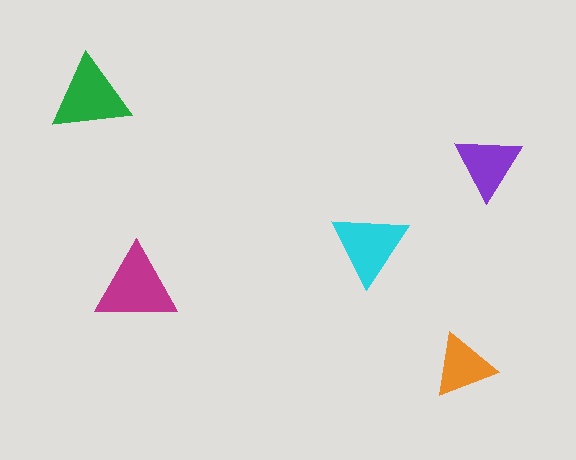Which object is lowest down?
The orange triangle is bottommost.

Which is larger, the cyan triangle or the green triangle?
The green one.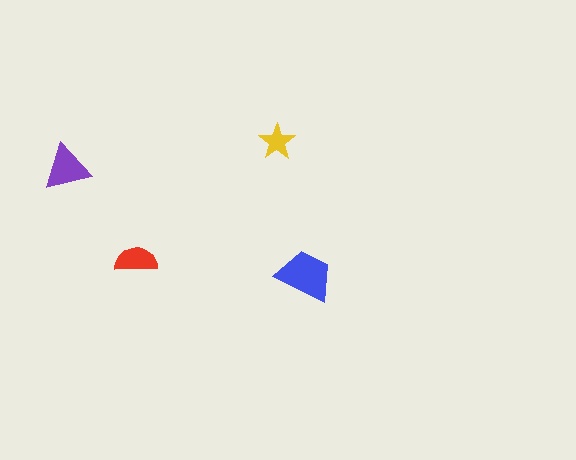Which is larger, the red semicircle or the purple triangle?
The purple triangle.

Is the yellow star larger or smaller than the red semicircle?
Smaller.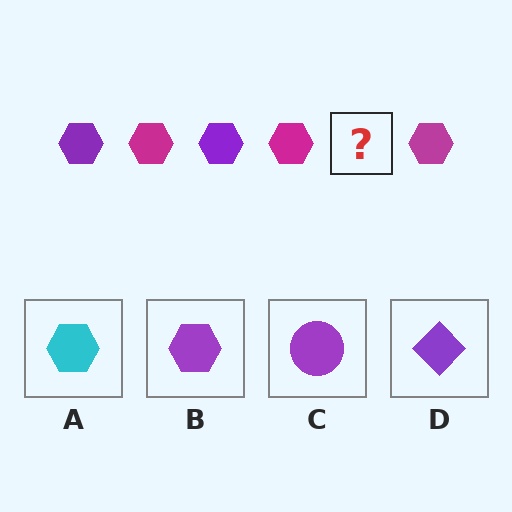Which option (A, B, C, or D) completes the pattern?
B.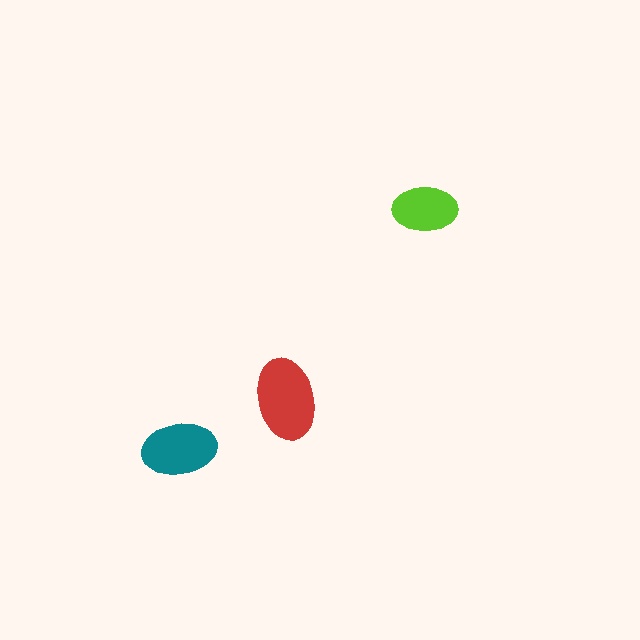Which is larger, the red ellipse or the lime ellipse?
The red one.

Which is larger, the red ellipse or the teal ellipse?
The red one.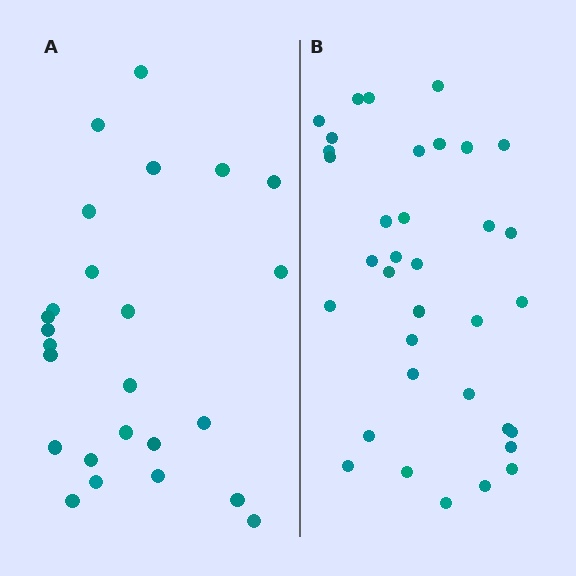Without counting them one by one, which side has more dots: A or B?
Region B (the right region) has more dots.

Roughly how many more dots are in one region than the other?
Region B has roughly 10 or so more dots than region A.